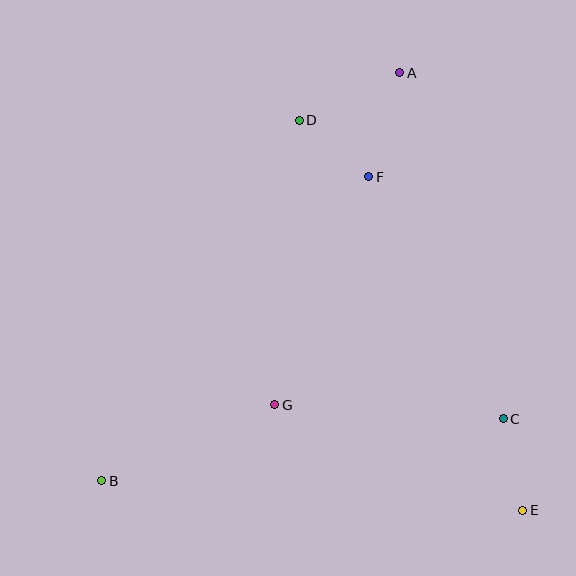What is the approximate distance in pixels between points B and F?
The distance between B and F is approximately 405 pixels.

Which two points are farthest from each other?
Points A and B are farthest from each other.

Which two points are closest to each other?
Points D and F are closest to each other.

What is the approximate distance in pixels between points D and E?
The distance between D and E is approximately 449 pixels.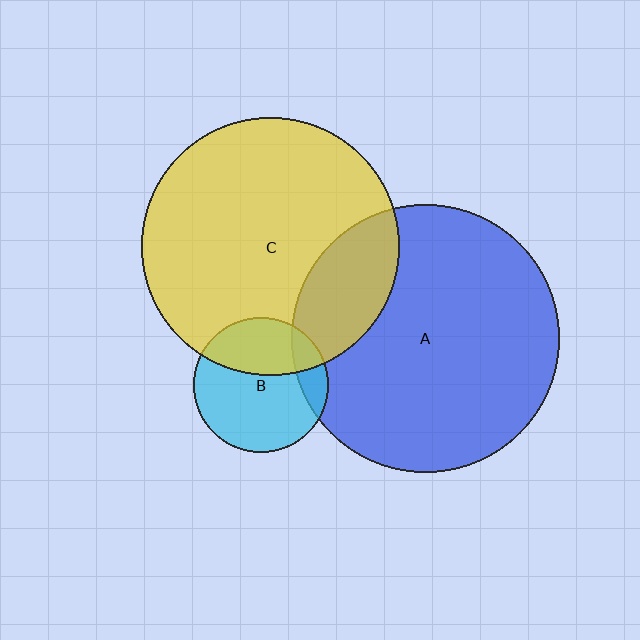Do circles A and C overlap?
Yes.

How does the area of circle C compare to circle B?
Approximately 3.6 times.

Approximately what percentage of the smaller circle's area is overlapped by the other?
Approximately 20%.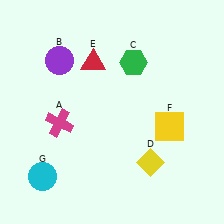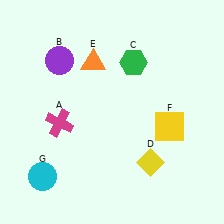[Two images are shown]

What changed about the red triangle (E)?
In Image 1, E is red. In Image 2, it changed to orange.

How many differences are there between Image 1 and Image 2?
There is 1 difference between the two images.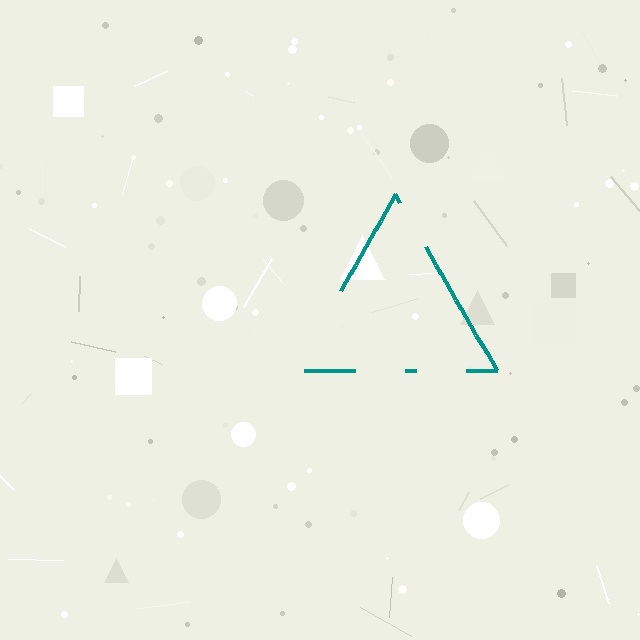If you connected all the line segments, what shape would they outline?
They would outline a triangle.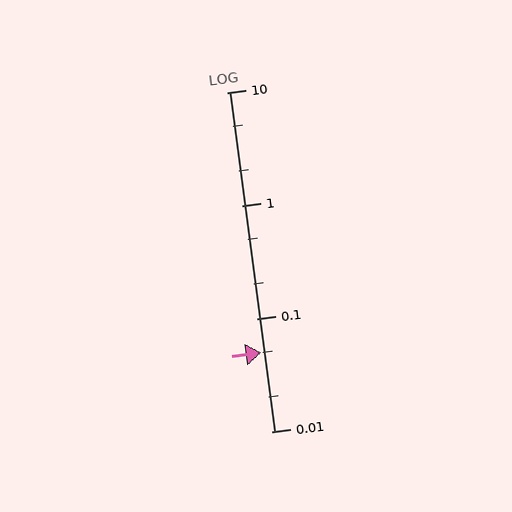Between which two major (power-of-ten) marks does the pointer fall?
The pointer is between 0.01 and 0.1.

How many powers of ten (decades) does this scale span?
The scale spans 3 decades, from 0.01 to 10.